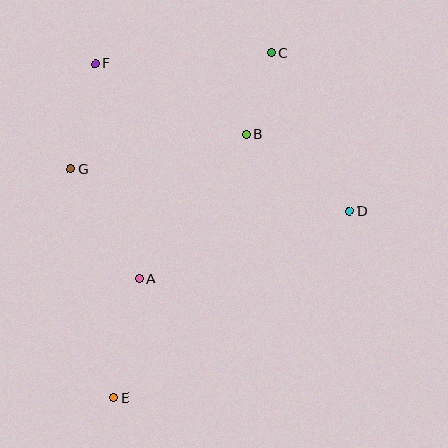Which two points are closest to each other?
Points B and C are closest to each other.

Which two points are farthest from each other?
Points C and E are farthest from each other.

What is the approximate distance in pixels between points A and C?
The distance between A and C is approximately 262 pixels.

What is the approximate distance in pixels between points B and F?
The distance between B and F is approximately 166 pixels.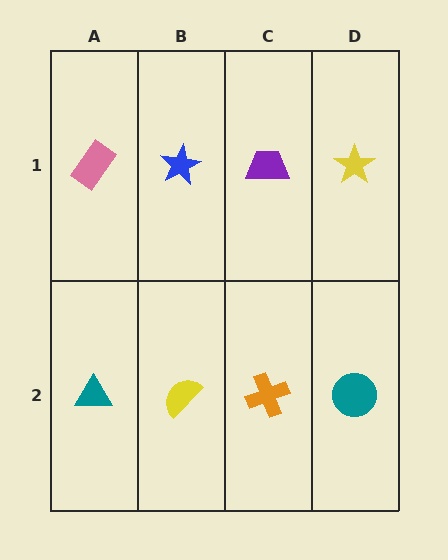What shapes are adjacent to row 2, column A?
A pink rectangle (row 1, column A), a yellow semicircle (row 2, column B).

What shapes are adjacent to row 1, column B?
A yellow semicircle (row 2, column B), a pink rectangle (row 1, column A), a purple trapezoid (row 1, column C).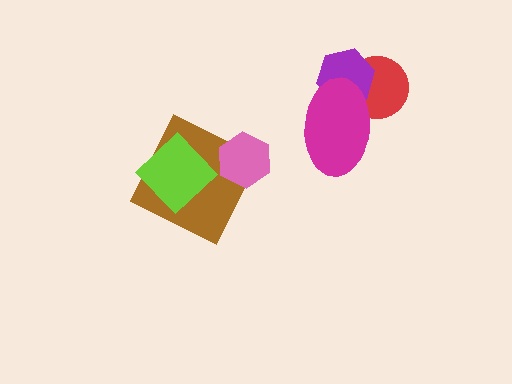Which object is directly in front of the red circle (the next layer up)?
The purple hexagon is directly in front of the red circle.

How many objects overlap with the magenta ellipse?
2 objects overlap with the magenta ellipse.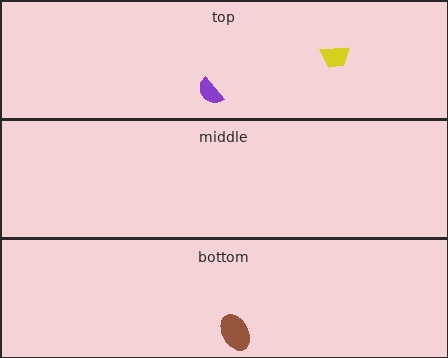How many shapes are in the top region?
2.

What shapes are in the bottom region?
The brown ellipse.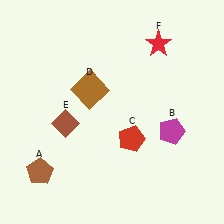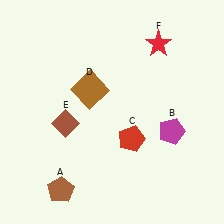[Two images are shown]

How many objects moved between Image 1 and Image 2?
1 object moved between the two images.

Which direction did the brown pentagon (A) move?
The brown pentagon (A) moved right.